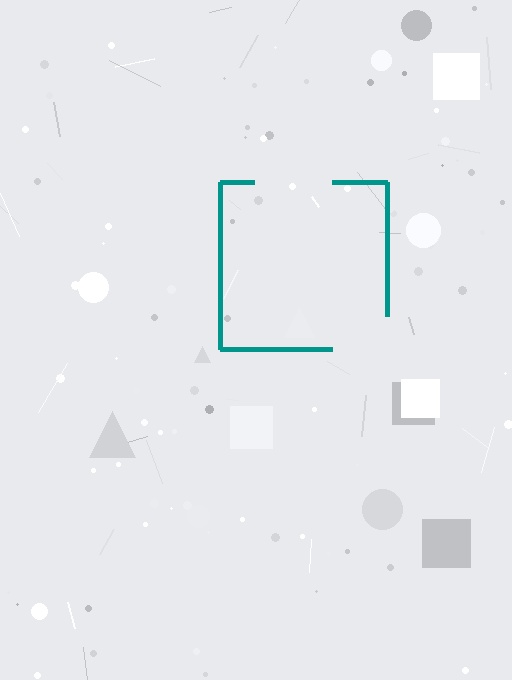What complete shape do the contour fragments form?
The contour fragments form a square.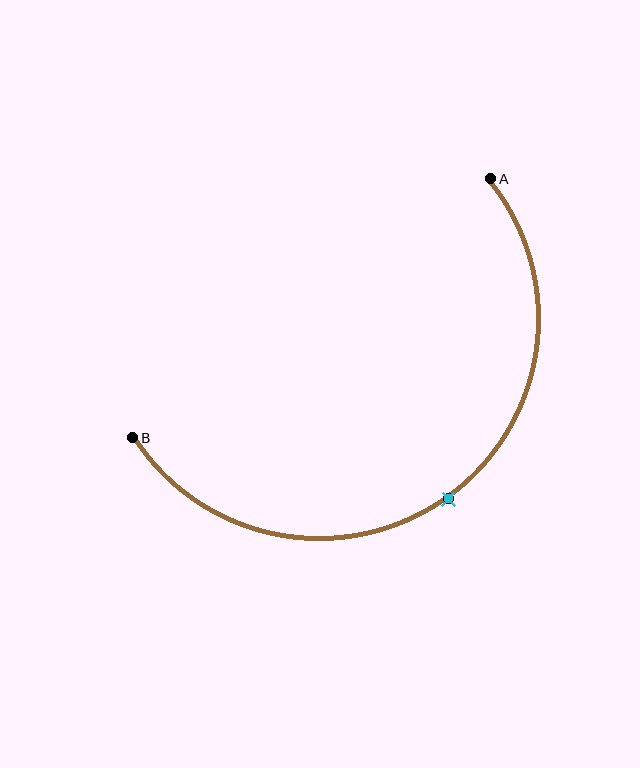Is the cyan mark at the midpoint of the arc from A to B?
Yes. The cyan mark lies on the arc at equal arc-length from both A and B — it is the arc midpoint.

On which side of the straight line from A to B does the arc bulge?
The arc bulges below and to the right of the straight line connecting A and B.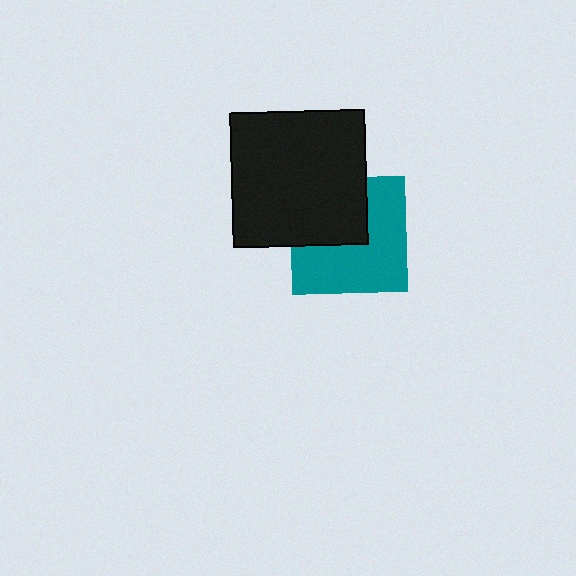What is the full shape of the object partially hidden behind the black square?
The partially hidden object is a teal square.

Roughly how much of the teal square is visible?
About half of it is visible (roughly 61%).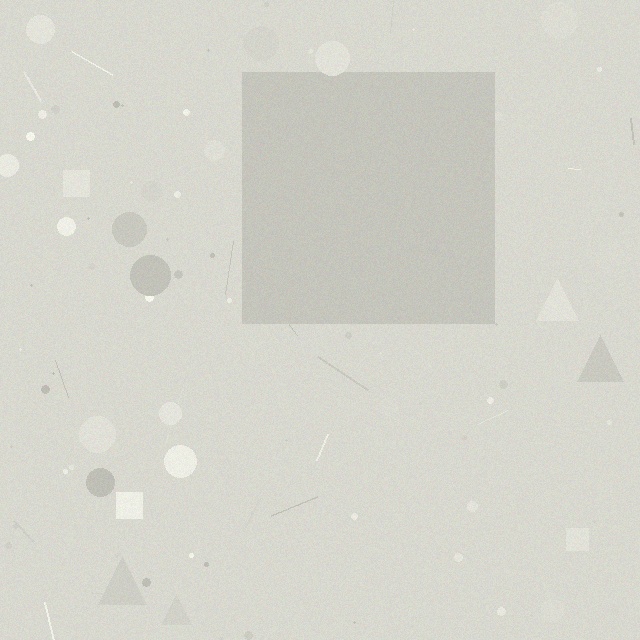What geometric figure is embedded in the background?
A square is embedded in the background.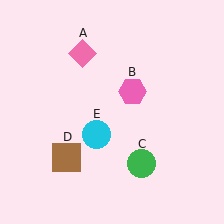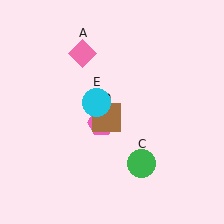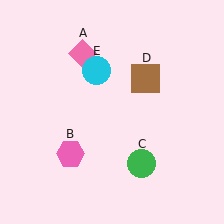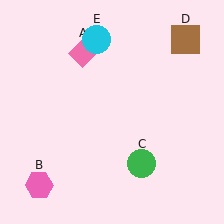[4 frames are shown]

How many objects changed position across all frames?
3 objects changed position: pink hexagon (object B), brown square (object D), cyan circle (object E).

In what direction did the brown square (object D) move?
The brown square (object D) moved up and to the right.